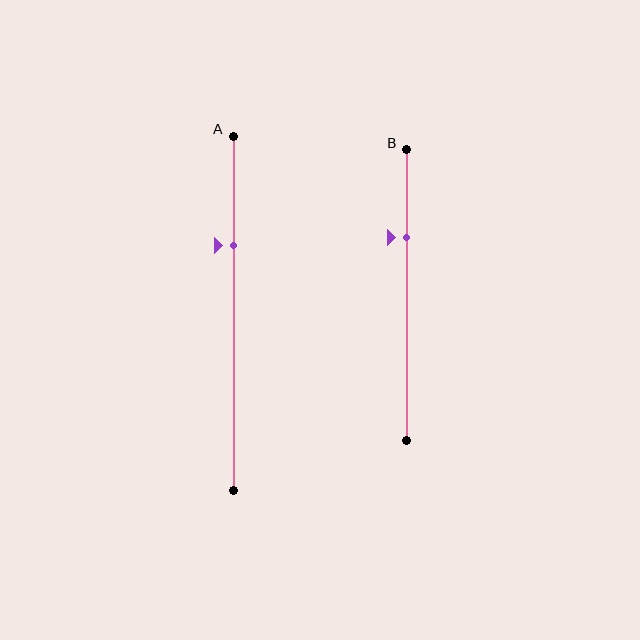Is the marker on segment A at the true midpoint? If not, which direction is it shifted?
No, the marker on segment A is shifted upward by about 19% of the segment length.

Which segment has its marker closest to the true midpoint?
Segment A has its marker closest to the true midpoint.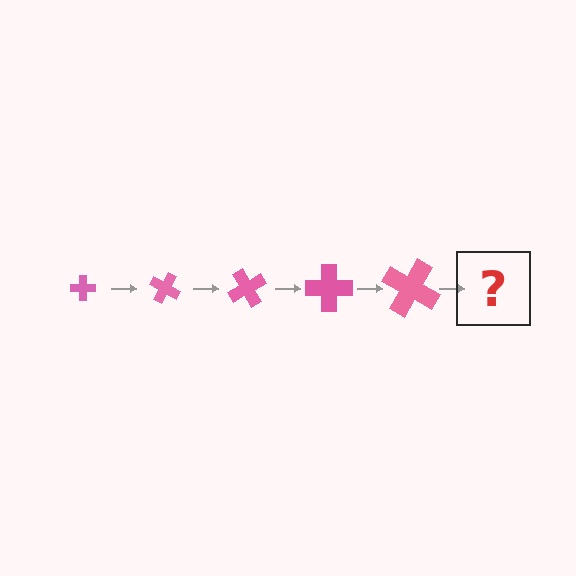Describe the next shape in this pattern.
It should be a cross, larger than the previous one and rotated 150 degrees from the start.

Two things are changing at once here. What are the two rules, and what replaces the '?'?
The two rules are that the cross grows larger each step and it rotates 30 degrees each step. The '?' should be a cross, larger than the previous one and rotated 150 degrees from the start.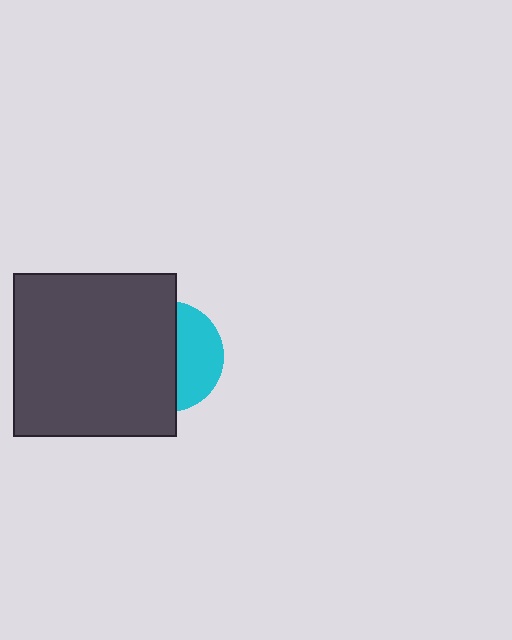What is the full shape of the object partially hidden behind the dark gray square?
The partially hidden object is a cyan circle.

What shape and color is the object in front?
The object in front is a dark gray square.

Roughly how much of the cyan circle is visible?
A small part of it is visible (roughly 40%).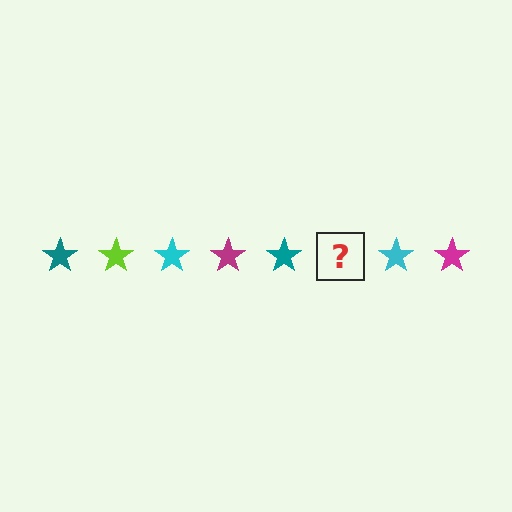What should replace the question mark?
The question mark should be replaced with a lime star.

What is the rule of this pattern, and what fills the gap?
The rule is that the pattern cycles through teal, lime, cyan, magenta stars. The gap should be filled with a lime star.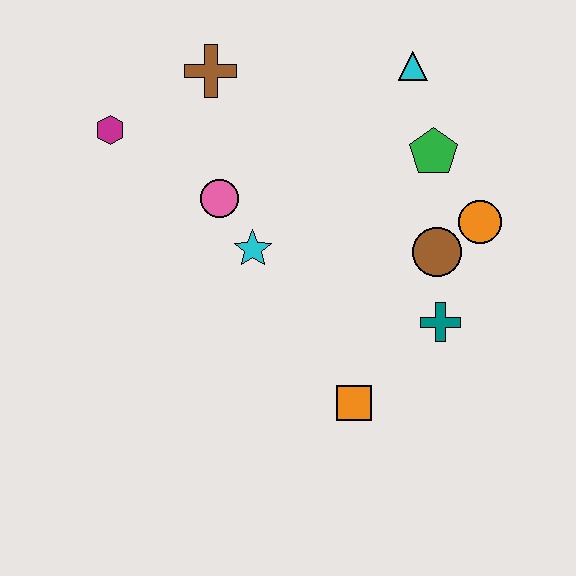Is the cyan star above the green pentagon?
No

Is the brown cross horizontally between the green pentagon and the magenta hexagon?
Yes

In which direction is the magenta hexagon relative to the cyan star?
The magenta hexagon is to the left of the cyan star.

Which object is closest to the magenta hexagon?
The brown cross is closest to the magenta hexagon.